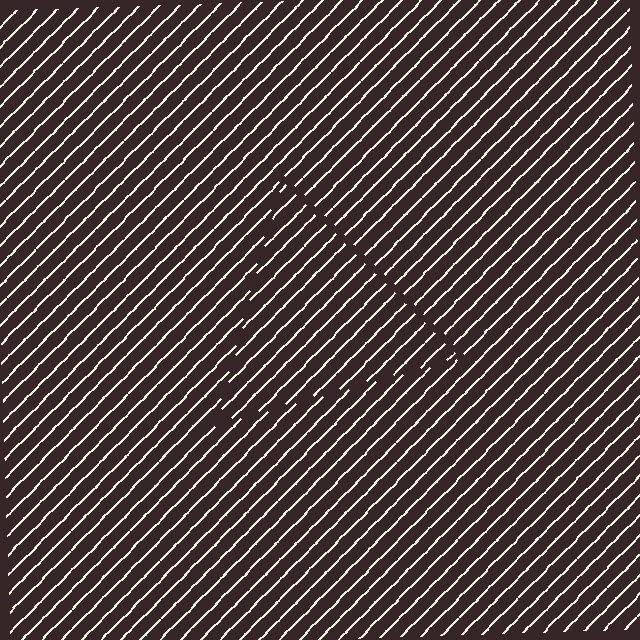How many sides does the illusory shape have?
3 sides — the line-ends trace a triangle.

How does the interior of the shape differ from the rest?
The interior of the shape contains the same grating, shifted by half a period — the contour is defined by the phase discontinuity where line-ends from the inner and outer gratings abut.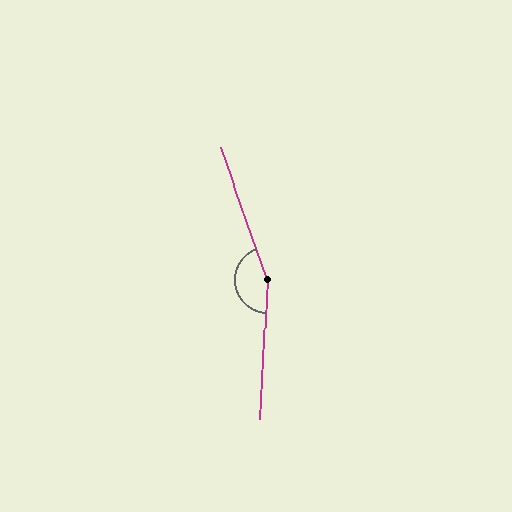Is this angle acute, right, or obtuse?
It is obtuse.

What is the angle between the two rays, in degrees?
Approximately 157 degrees.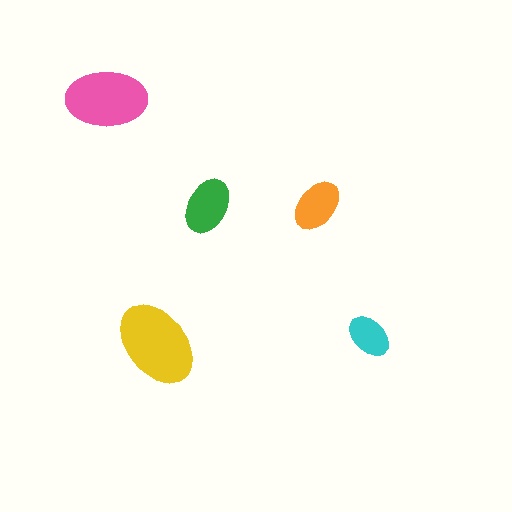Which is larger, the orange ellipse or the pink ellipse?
The pink one.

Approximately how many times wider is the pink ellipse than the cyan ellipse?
About 2 times wider.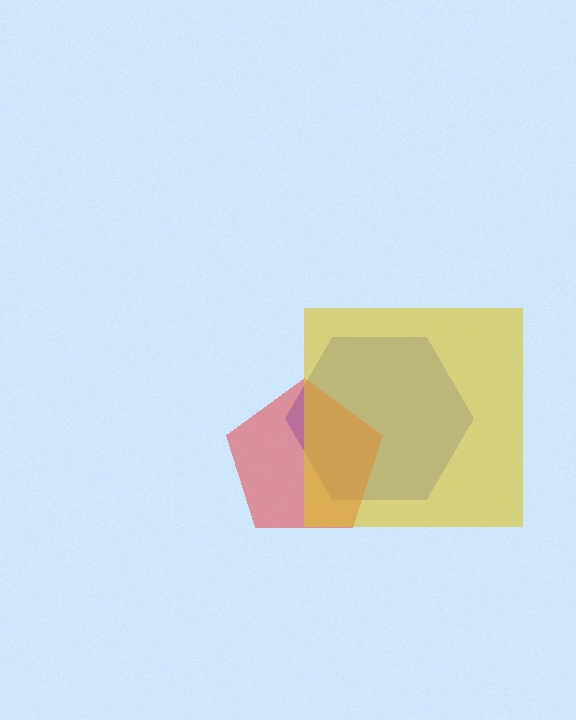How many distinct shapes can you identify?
There are 3 distinct shapes: a blue hexagon, a red pentagon, a yellow square.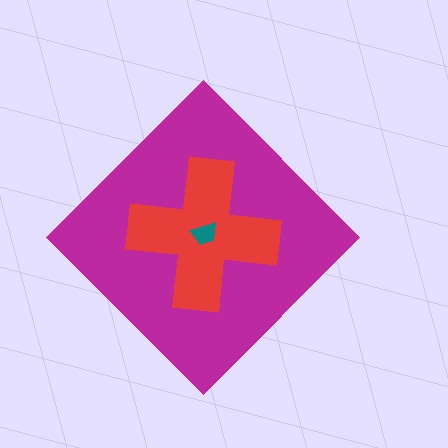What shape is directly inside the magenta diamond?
The red cross.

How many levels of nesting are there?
3.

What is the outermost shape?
The magenta diamond.